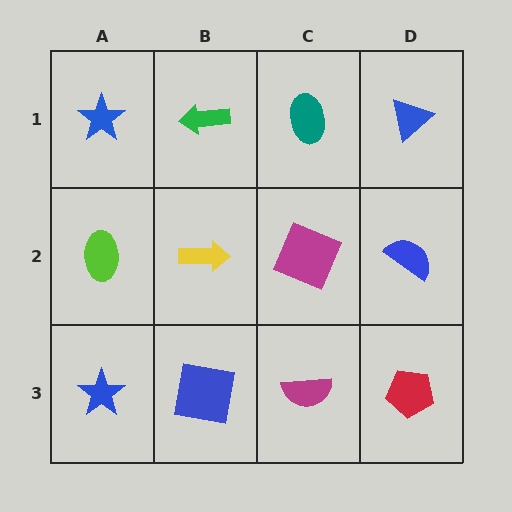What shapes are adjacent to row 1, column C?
A magenta square (row 2, column C), a green arrow (row 1, column B), a blue triangle (row 1, column D).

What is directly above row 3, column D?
A blue semicircle.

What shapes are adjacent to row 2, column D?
A blue triangle (row 1, column D), a red pentagon (row 3, column D), a magenta square (row 2, column C).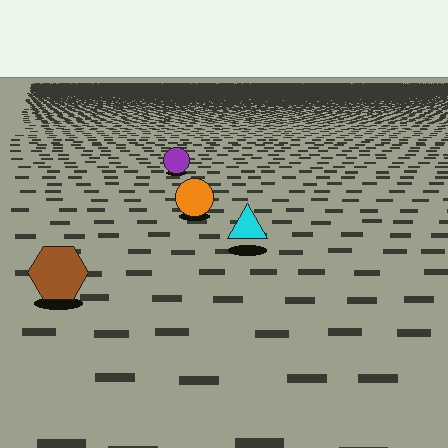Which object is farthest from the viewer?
The purple circle is farthest from the viewer. It appears smaller and the ground texture around it is denser.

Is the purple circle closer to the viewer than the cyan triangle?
No. The cyan triangle is closer — you can tell from the texture gradient: the ground texture is coarser near it.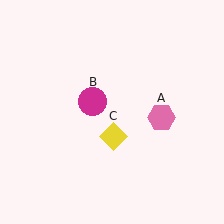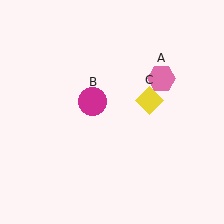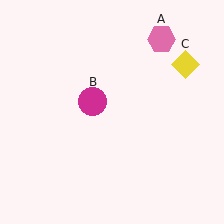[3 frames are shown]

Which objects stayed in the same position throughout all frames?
Magenta circle (object B) remained stationary.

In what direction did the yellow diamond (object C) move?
The yellow diamond (object C) moved up and to the right.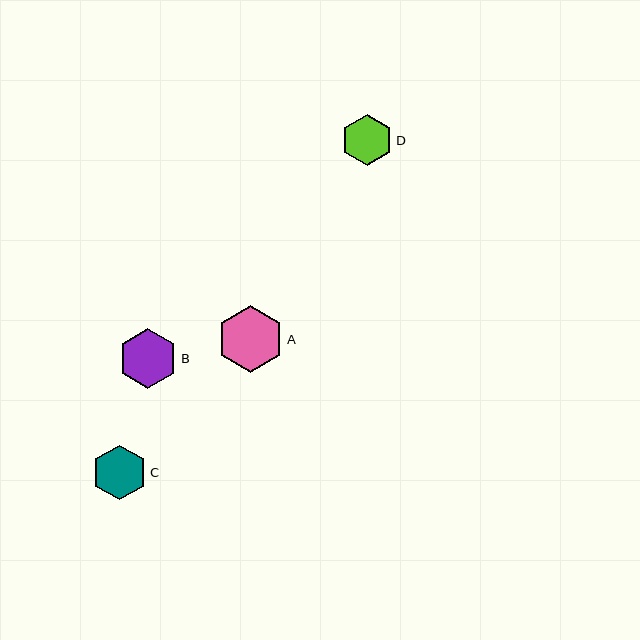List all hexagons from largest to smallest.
From largest to smallest: A, B, C, D.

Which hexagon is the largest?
Hexagon A is the largest with a size of approximately 67 pixels.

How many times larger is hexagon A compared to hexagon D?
Hexagon A is approximately 1.3 times the size of hexagon D.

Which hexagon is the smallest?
Hexagon D is the smallest with a size of approximately 51 pixels.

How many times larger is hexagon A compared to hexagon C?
Hexagon A is approximately 1.2 times the size of hexagon C.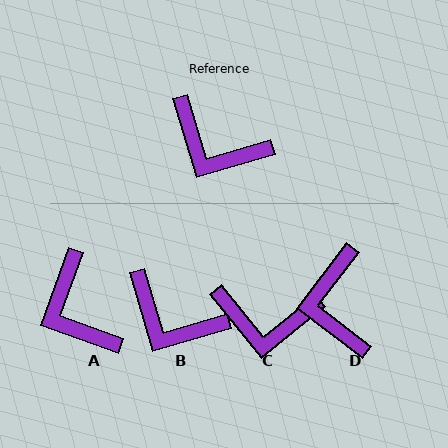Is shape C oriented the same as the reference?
No, it is off by about 23 degrees.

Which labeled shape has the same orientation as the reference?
B.